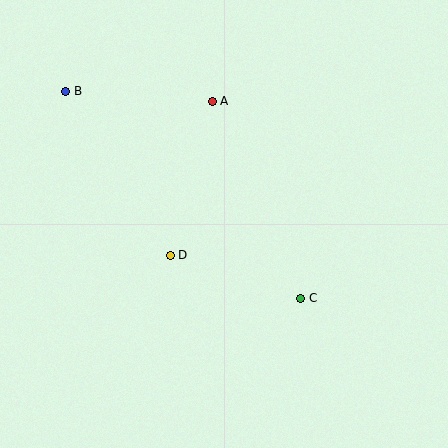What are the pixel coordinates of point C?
Point C is at (301, 298).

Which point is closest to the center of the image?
Point D at (170, 255) is closest to the center.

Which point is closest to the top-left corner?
Point B is closest to the top-left corner.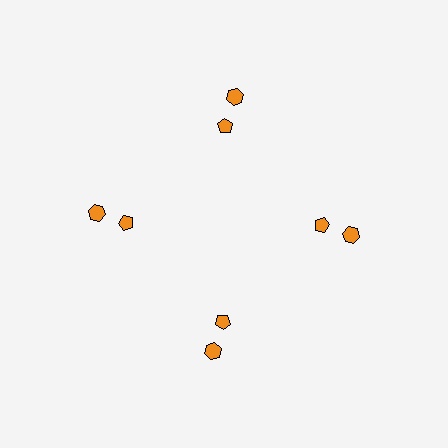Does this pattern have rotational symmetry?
Yes, this pattern has 4-fold rotational symmetry. It looks the same after rotating 90 degrees around the center.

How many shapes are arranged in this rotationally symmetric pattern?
There are 8 shapes, arranged in 4 groups of 2.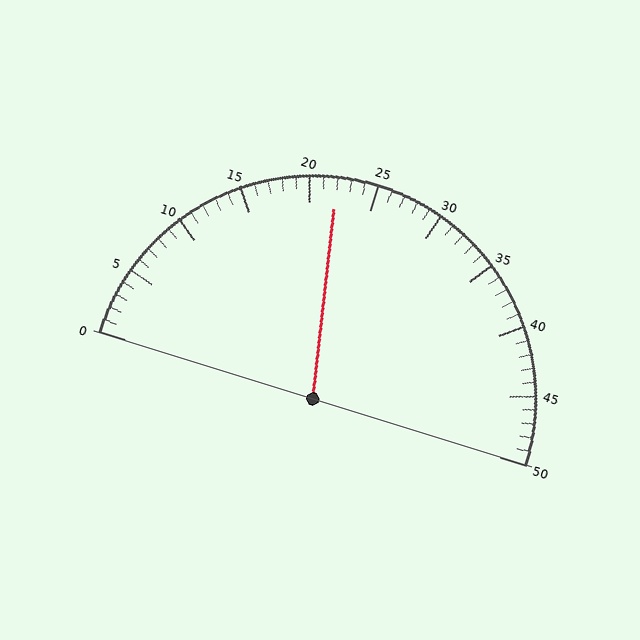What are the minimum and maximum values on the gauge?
The gauge ranges from 0 to 50.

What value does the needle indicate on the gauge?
The needle indicates approximately 22.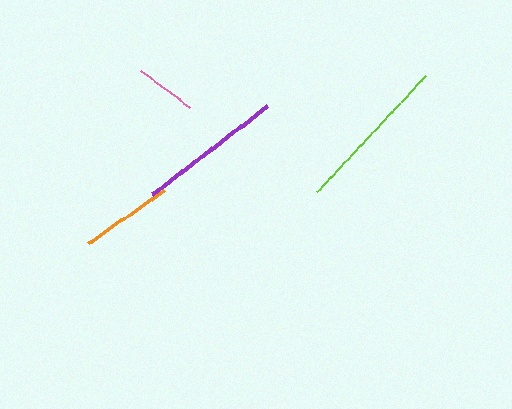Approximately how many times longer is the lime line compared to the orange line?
The lime line is approximately 1.7 times the length of the orange line.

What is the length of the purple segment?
The purple segment is approximately 145 pixels long.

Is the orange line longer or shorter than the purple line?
The purple line is longer than the orange line.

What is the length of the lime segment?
The lime segment is approximately 160 pixels long.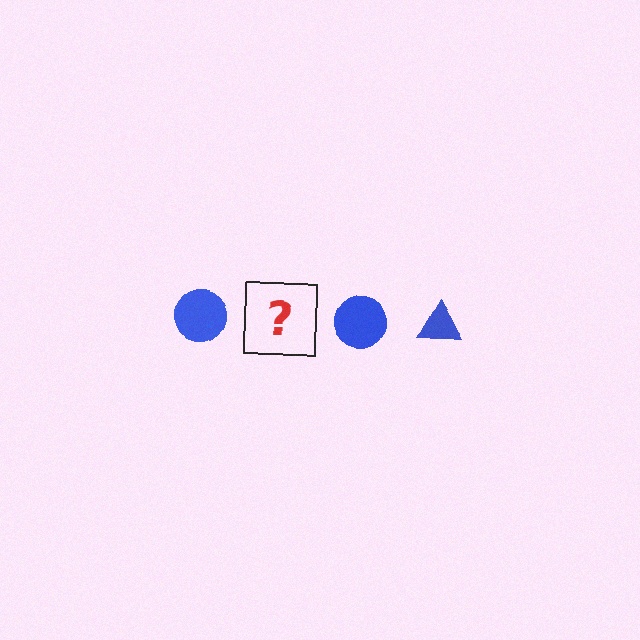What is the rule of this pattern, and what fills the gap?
The rule is that the pattern cycles through circle, triangle shapes in blue. The gap should be filled with a blue triangle.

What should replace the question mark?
The question mark should be replaced with a blue triangle.